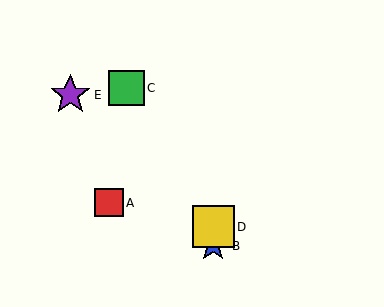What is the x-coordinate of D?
Object D is at x≈213.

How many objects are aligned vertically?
2 objects (B, D) are aligned vertically.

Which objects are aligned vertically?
Objects B, D are aligned vertically.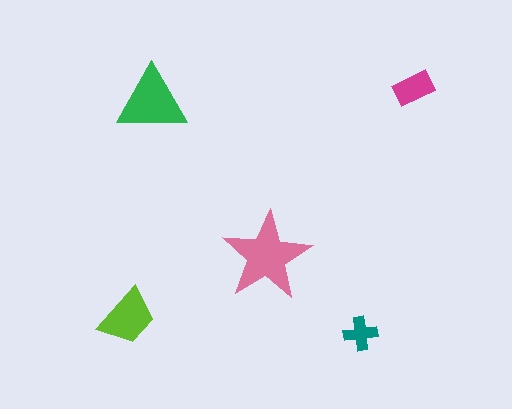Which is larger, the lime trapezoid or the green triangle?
The green triangle.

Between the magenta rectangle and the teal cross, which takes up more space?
The magenta rectangle.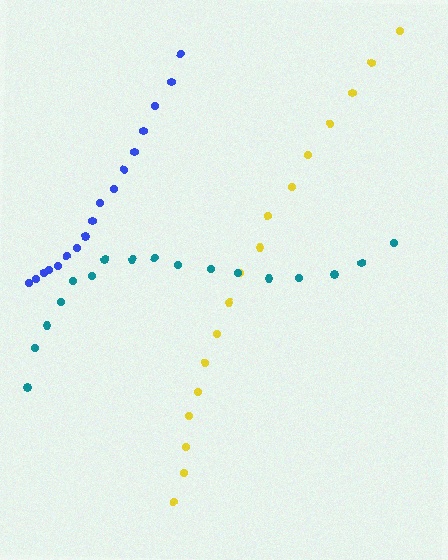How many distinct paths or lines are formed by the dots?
There are 3 distinct paths.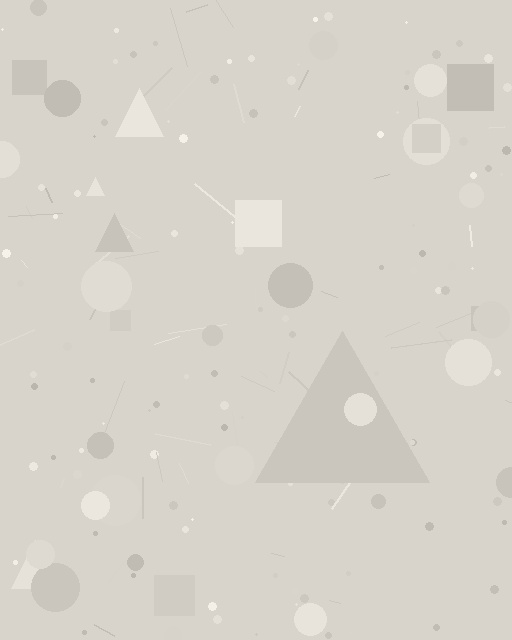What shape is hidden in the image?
A triangle is hidden in the image.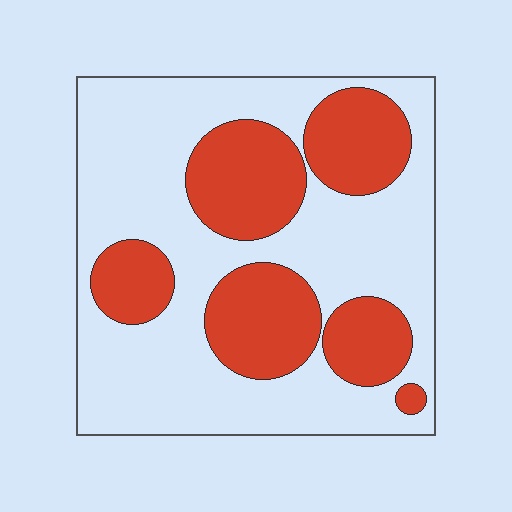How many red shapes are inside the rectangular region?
6.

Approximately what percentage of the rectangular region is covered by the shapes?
Approximately 35%.